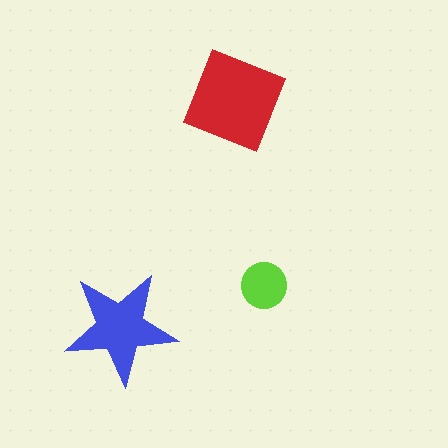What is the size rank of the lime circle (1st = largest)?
3rd.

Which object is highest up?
The red diamond is topmost.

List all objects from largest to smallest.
The red diamond, the blue star, the lime circle.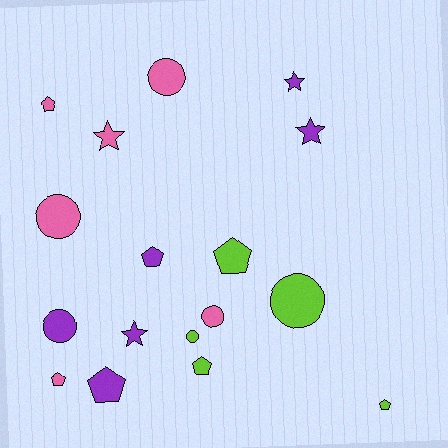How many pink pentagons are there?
There are 2 pink pentagons.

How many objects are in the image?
There are 17 objects.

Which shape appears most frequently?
Pentagon, with 7 objects.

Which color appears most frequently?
Purple, with 6 objects.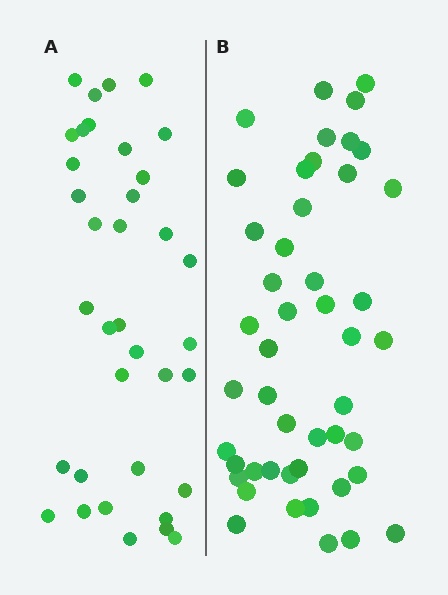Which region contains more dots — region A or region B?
Region B (the right region) has more dots.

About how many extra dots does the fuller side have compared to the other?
Region B has roughly 12 or so more dots than region A.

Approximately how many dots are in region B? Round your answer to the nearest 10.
About 50 dots. (The exact count is 47, which rounds to 50.)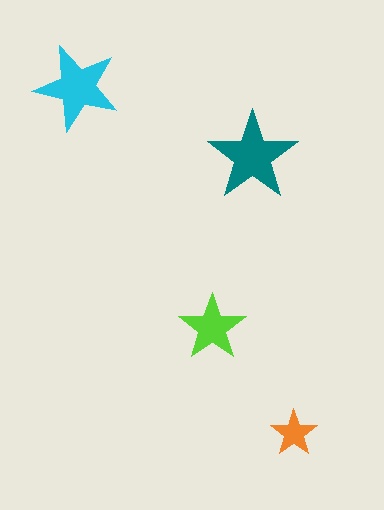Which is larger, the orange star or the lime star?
The lime one.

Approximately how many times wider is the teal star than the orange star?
About 2 times wider.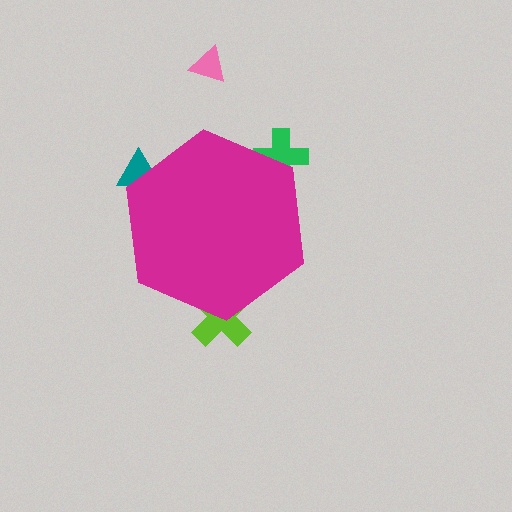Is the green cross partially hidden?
Yes, the green cross is partially hidden behind the magenta hexagon.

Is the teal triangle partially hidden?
Yes, the teal triangle is partially hidden behind the magenta hexagon.